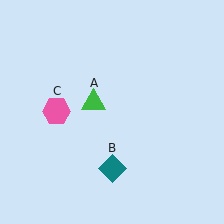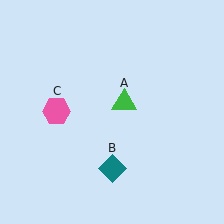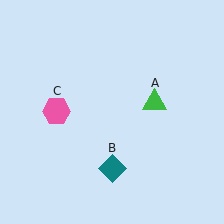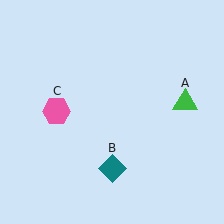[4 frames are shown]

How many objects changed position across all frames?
1 object changed position: green triangle (object A).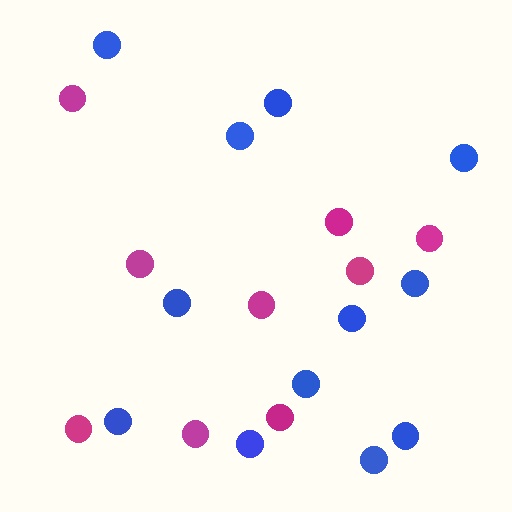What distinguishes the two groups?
There are 2 groups: one group of blue circles (12) and one group of magenta circles (9).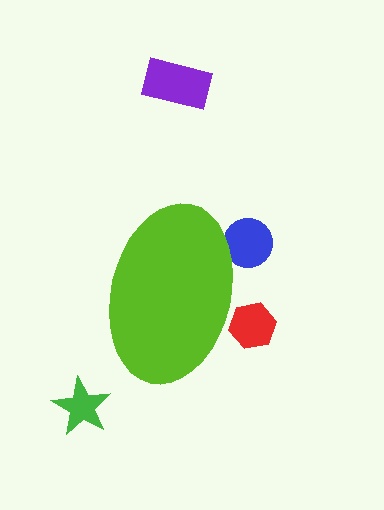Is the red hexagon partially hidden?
Yes, the red hexagon is partially hidden behind the lime ellipse.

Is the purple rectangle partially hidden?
No, the purple rectangle is fully visible.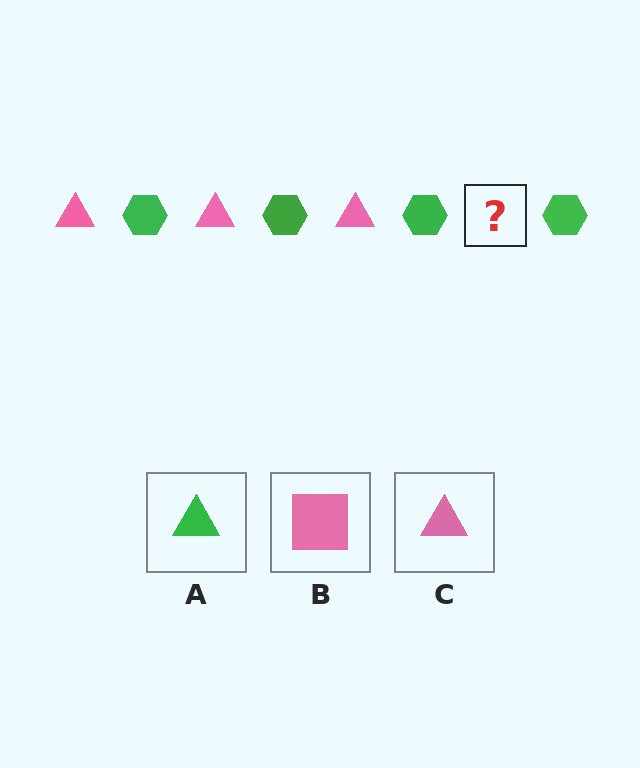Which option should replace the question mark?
Option C.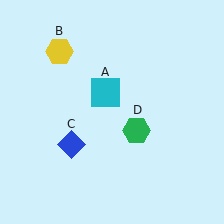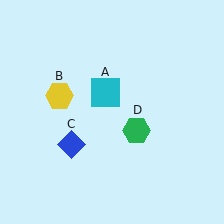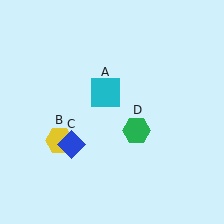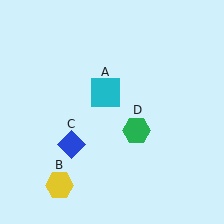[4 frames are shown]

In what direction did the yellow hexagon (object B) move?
The yellow hexagon (object B) moved down.